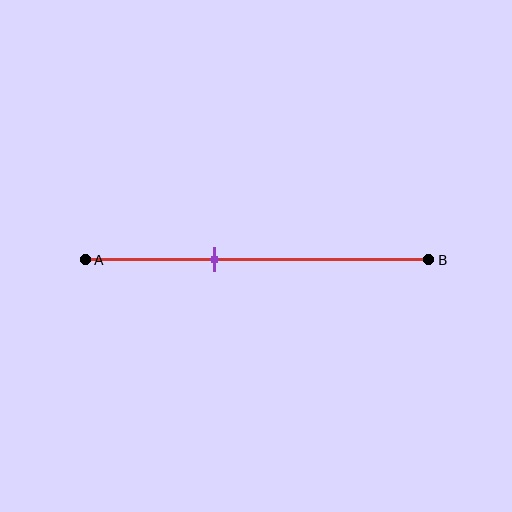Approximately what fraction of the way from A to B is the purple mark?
The purple mark is approximately 40% of the way from A to B.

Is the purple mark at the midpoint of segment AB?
No, the mark is at about 40% from A, not at the 50% midpoint.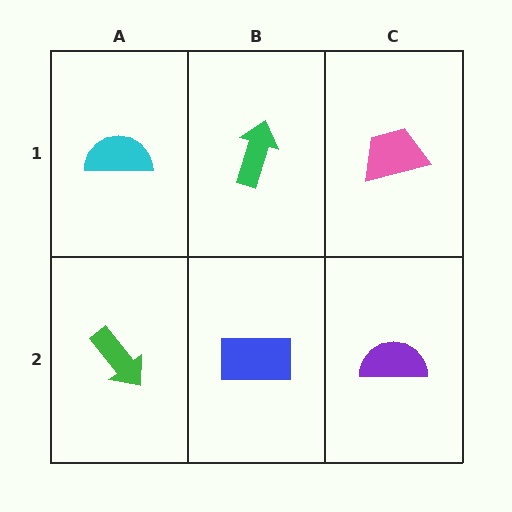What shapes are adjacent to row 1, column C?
A purple semicircle (row 2, column C), a green arrow (row 1, column B).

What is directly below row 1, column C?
A purple semicircle.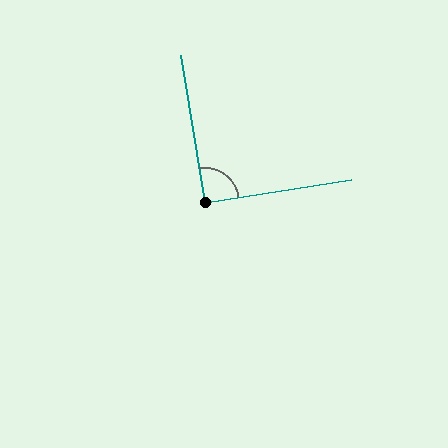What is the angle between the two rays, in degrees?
Approximately 90 degrees.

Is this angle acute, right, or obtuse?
It is approximately a right angle.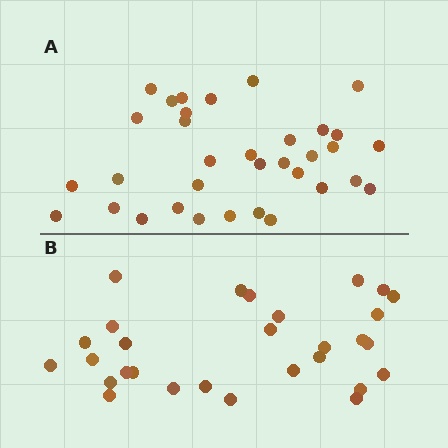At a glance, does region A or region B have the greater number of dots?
Region A (the top region) has more dots.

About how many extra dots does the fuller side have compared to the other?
Region A has about 5 more dots than region B.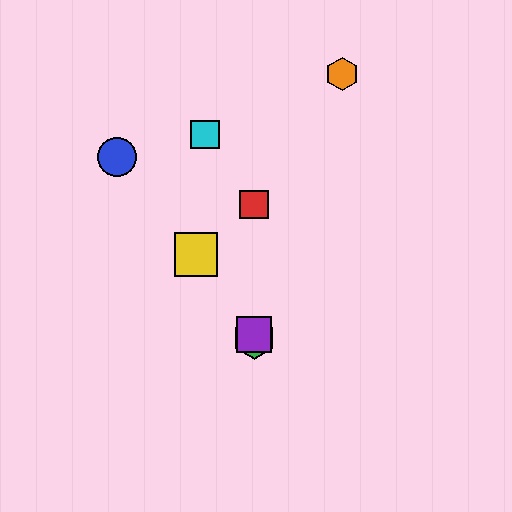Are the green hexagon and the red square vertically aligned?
Yes, both are at x≈254.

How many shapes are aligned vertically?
3 shapes (the red square, the green hexagon, the purple square) are aligned vertically.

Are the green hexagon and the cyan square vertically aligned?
No, the green hexagon is at x≈254 and the cyan square is at x≈205.